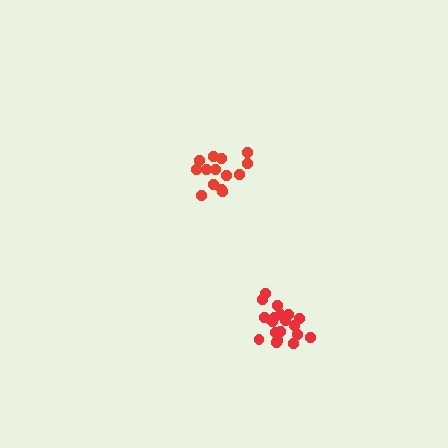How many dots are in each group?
Group 1: 19 dots, Group 2: 14 dots (33 total).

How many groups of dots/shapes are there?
There are 2 groups.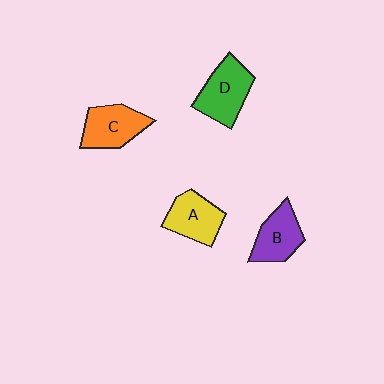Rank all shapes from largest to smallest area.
From largest to smallest: D (green), C (orange), A (yellow), B (purple).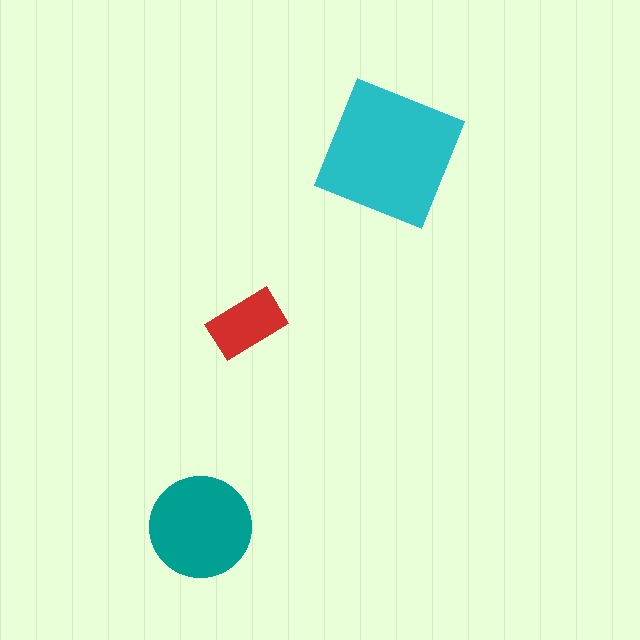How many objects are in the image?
There are 3 objects in the image.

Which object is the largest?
The cyan square.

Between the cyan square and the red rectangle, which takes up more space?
The cyan square.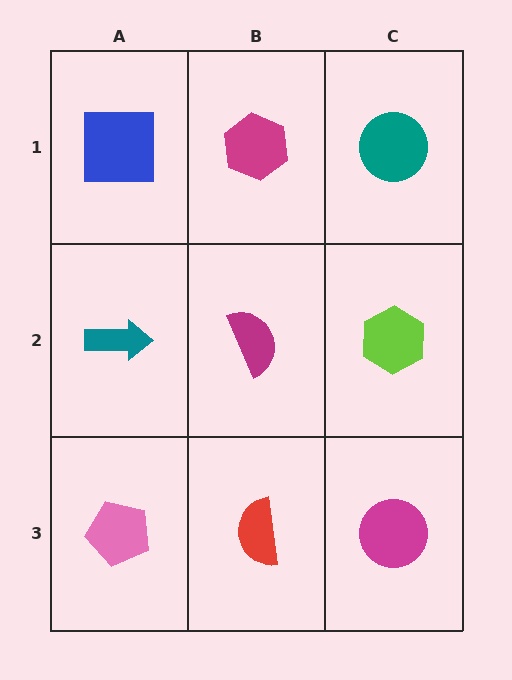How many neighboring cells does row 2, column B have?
4.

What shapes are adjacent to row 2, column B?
A magenta hexagon (row 1, column B), a red semicircle (row 3, column B), a teal arrow (row 2, column A), a lime hexagon (row 2, column C).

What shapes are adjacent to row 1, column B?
A magenta semicircle (row 2, column B), a blue square (row 1, column A), a teal circle (row 1, column C).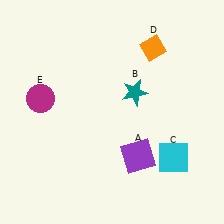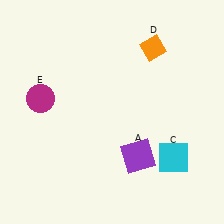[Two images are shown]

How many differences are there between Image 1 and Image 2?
There is 1 difference between the two images.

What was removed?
The teal star (B) was removed in Image 2.